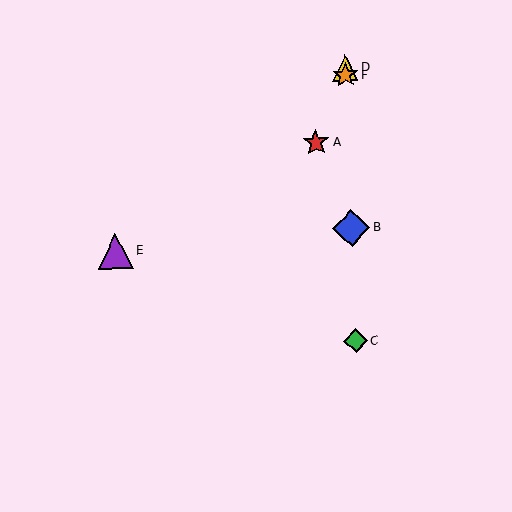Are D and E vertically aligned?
No, D is at x≈345 and E is at x≈115.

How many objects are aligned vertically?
4 objects (B, C, D, F) are aligned vertically.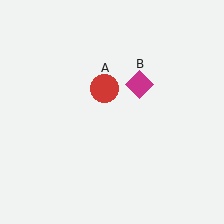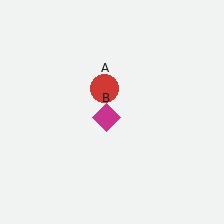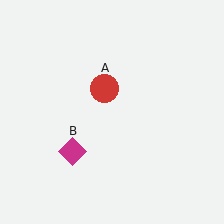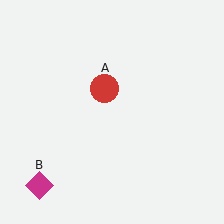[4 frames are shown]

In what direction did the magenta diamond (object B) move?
The magenta diamond (object B) moved down and to the left.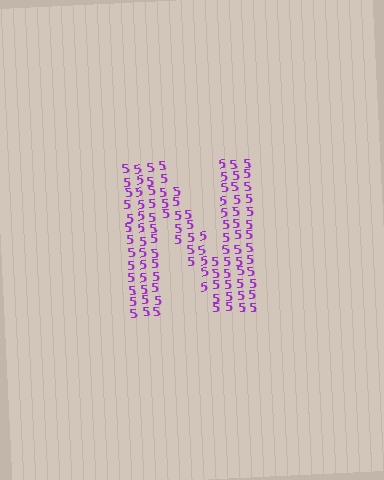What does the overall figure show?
The overall figure shows the letter N.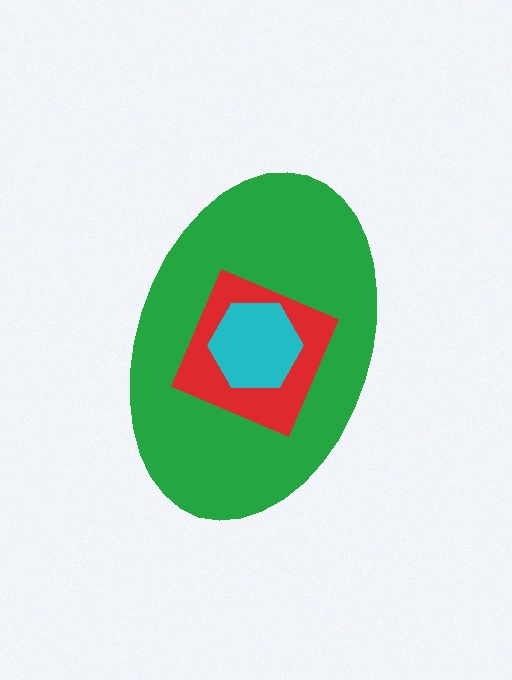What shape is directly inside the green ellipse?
The red square.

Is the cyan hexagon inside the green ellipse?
Yes.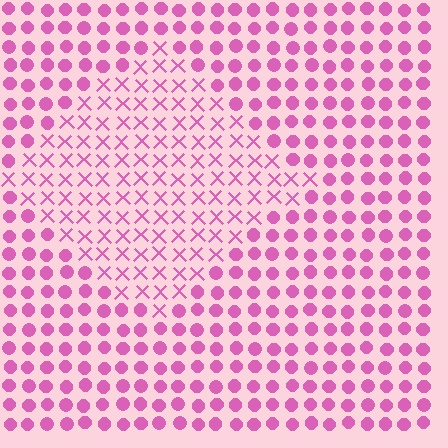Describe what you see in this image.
The image is filled with small pink elements arranged in a uniform grid. A diamond-shaped region contains X marks, while the surrounding area contains circles. The boundary is defined purely by the change in element shape.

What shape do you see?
I see a diamond.